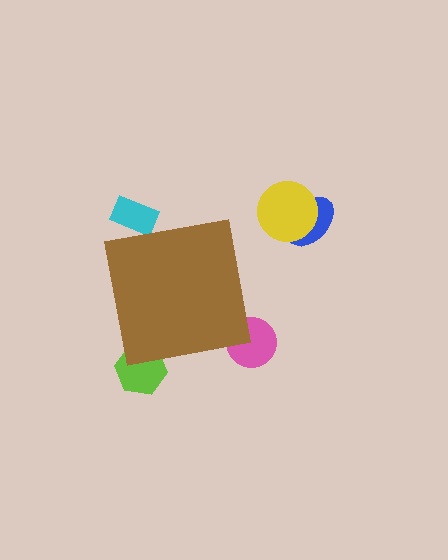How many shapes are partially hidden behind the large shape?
3 shapes are partially hidden.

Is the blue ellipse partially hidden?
No, the blue ellipse is fully visible.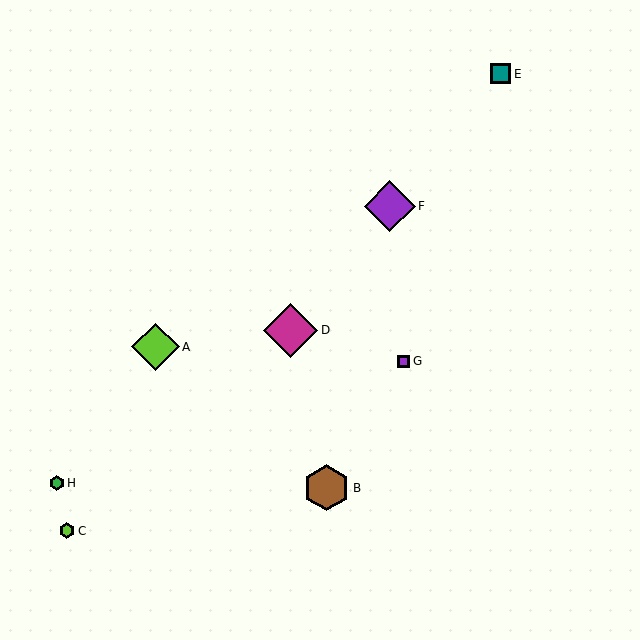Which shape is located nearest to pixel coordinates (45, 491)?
The green hexagon (labeled H) at (57, 483) is nearest to that location.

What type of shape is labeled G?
Shape G is a purple square.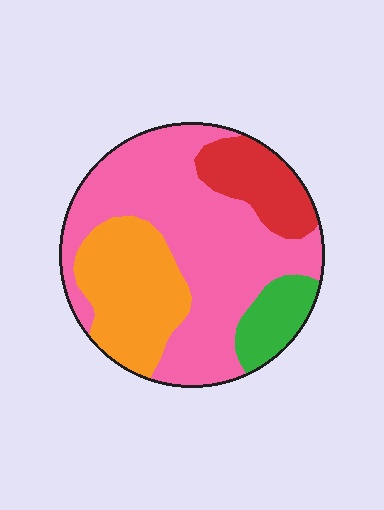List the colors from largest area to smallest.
From largest to smallest: pink, orange, red, green.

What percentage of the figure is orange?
Orange takes up about one quarter (1/4) of the figure.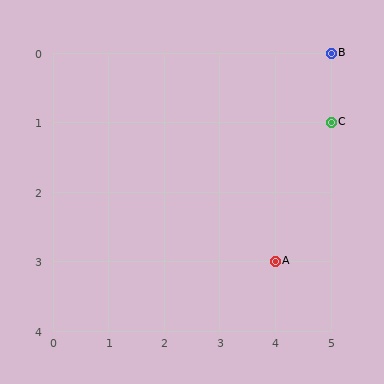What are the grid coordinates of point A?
Point A is at grid coordinates (4, 3).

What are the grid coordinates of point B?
Point B is at grid coordinates (5, 0).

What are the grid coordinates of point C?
Point C is at grid coordinates (5, 1).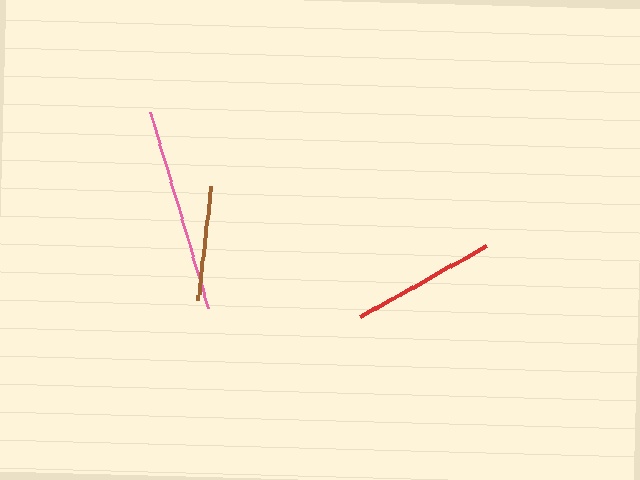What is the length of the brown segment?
The brown segment is approximately 114 pixels long.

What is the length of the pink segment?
The pink segment is approximately 204 pixels long.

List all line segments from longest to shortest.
From longest to shortest: pink, red, brown.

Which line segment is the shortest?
The brown line is the shortest at approximately 114 pixels.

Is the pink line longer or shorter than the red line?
The pink line is longer than the red line.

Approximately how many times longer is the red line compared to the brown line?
The red line is approximately 1.3 times the length of the brown line.